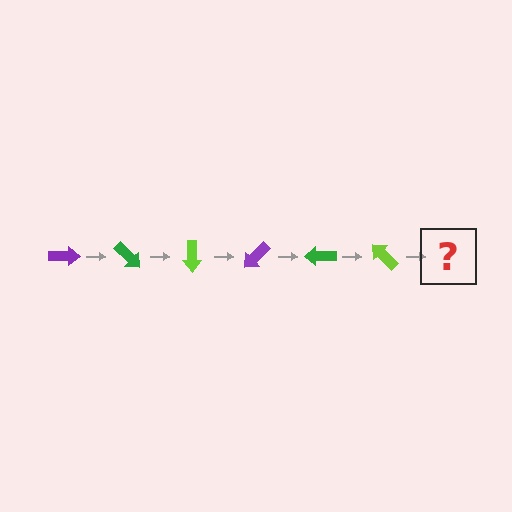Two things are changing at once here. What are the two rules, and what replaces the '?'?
The two rules are that it rotates 45 degrees each step and the color cycles through purple, green, and lime. The '?' should be a purple arrow, rotated 270 degrees from the start.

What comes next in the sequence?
The next element should be a purple arrow, rotated 270 degrees from the start.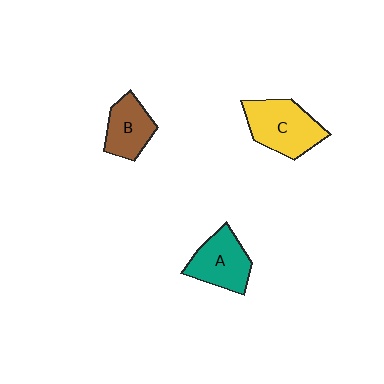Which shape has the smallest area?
Shape B (brown).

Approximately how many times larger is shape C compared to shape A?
Approximately 1.2 times.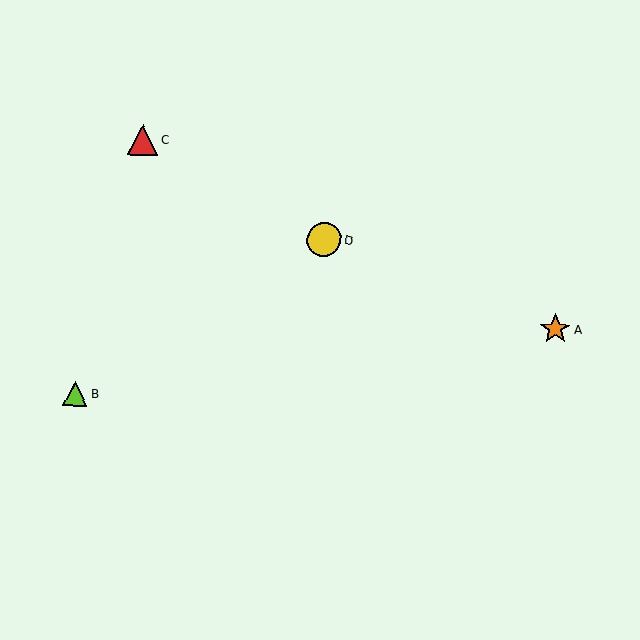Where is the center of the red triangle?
The center of the red triangle is at (143, 139).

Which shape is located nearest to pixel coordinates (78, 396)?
The lime triangle (labeled B) at (75, 394) is nearest to that location.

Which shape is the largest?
The yellow circle (labeled D) is the largest.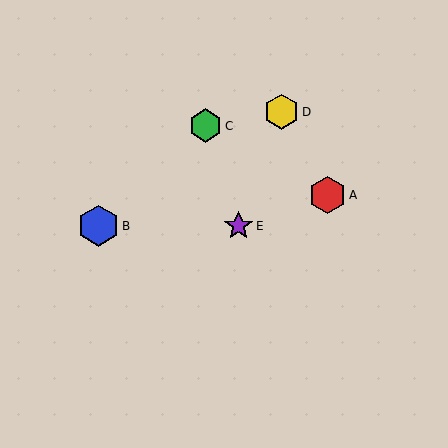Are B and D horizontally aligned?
No, B is at y≈226 and D is at y≈112.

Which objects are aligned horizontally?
Objects B, E are aligned horizontally.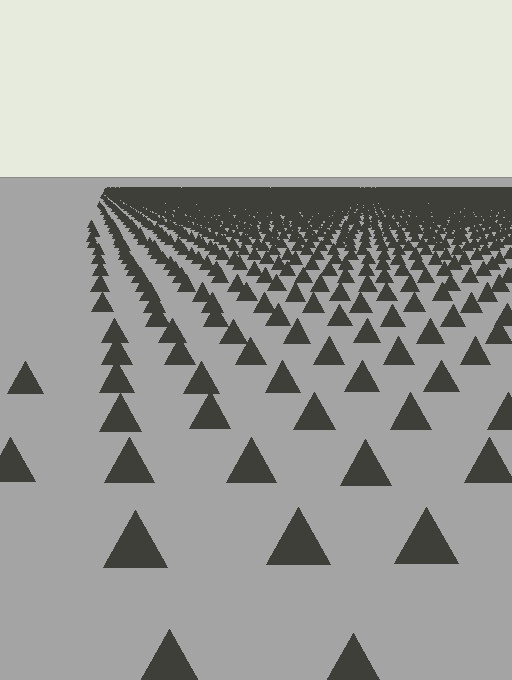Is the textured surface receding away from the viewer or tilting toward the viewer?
The surface is receding away from the viewer. Texture elements get smaller and denser toward the top.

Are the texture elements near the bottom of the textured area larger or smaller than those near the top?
Larger. Near the bottom, elements are closer to the viewer and appear at a bigger on-screen size.